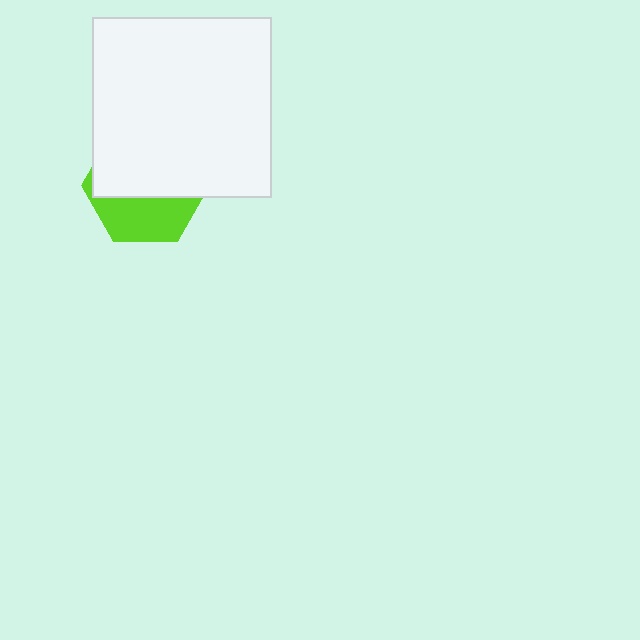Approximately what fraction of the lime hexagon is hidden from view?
Roughly 62% of the lime hexagon is hidden behind the white square.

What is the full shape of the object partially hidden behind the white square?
The partially hidden object is a lime hexagon.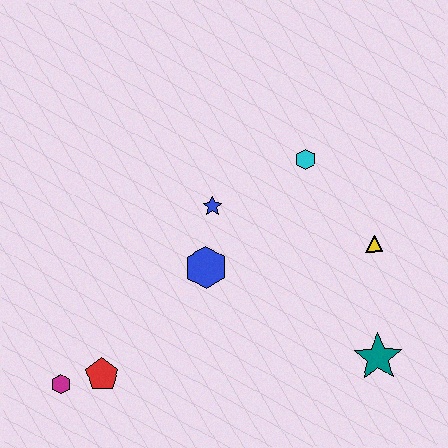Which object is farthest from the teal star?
The magenta hexagon is farthest from the teal star.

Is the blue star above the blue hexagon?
Yes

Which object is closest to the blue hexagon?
The blue star is closest to the blue hexagon.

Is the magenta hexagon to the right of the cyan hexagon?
No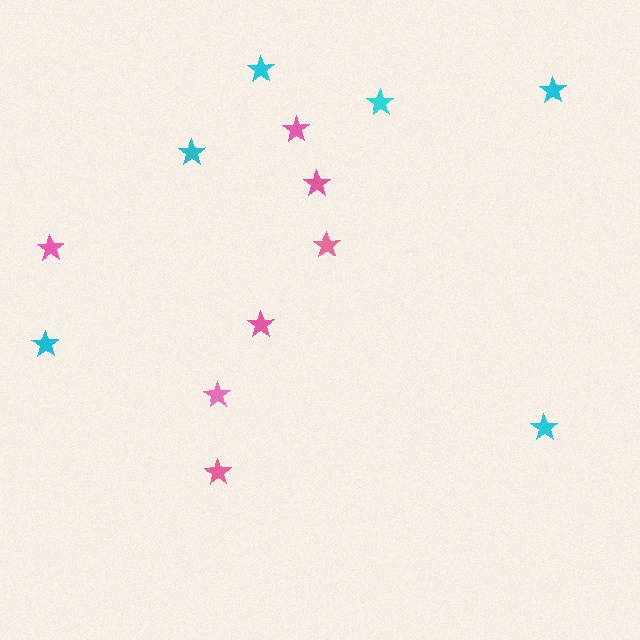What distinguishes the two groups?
There are 2 groups: one group of cyan stars (6) and one group of pink stars (7).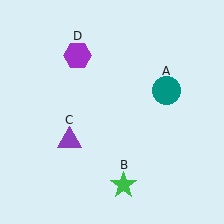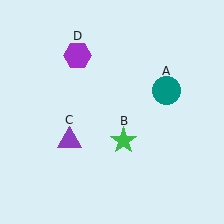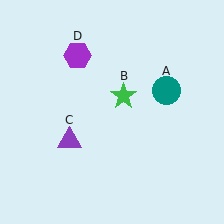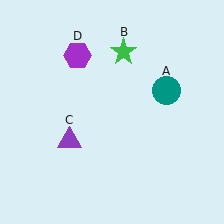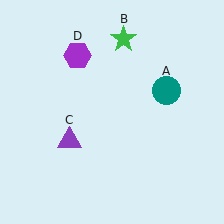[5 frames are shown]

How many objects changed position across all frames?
1 object changed position: green star (object B).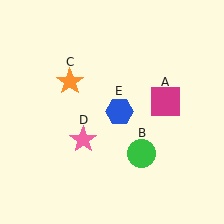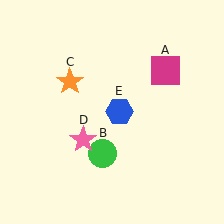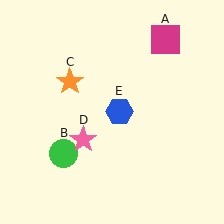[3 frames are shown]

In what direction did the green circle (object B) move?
The green circle (object B) moved left.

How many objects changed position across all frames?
2 objects changed position: magenta square (object A), green circle (object B).